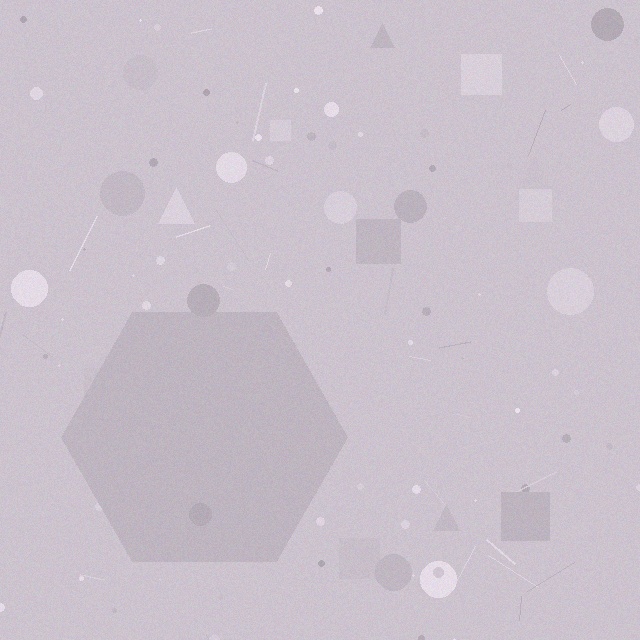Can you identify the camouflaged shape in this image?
The camouflaged shape is a hexagon.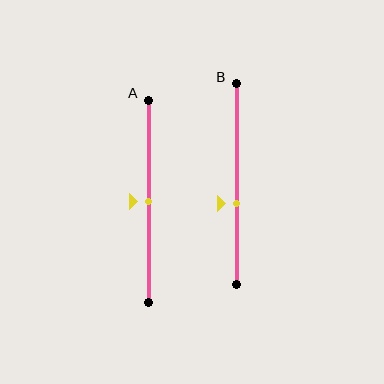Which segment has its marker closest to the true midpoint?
Segment A has its marker closest to the true midpoint.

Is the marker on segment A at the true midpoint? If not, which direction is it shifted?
Yes, the marker on segment A is at the true midpoint.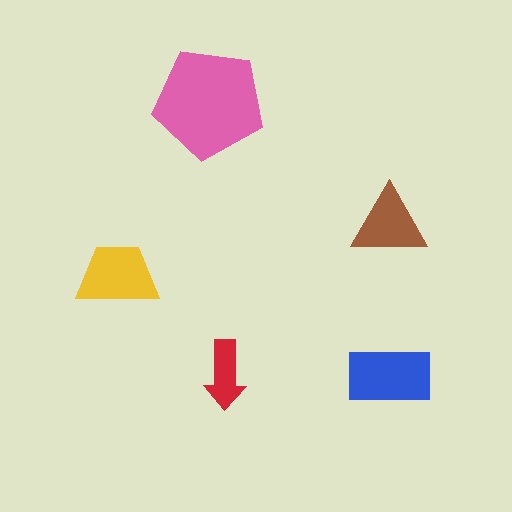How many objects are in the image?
There are 5 objects in the image.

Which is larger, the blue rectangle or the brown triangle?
The blue rectangle.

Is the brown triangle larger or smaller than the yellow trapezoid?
Smaller.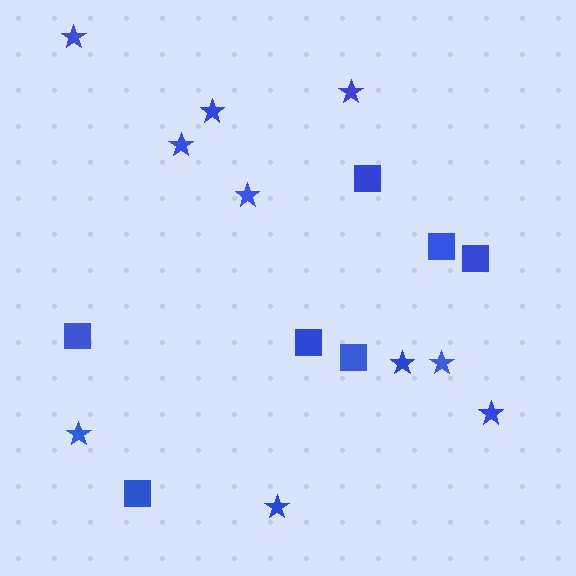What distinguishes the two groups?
There are 2 groups: one group of squares (7) and one group of stars (10).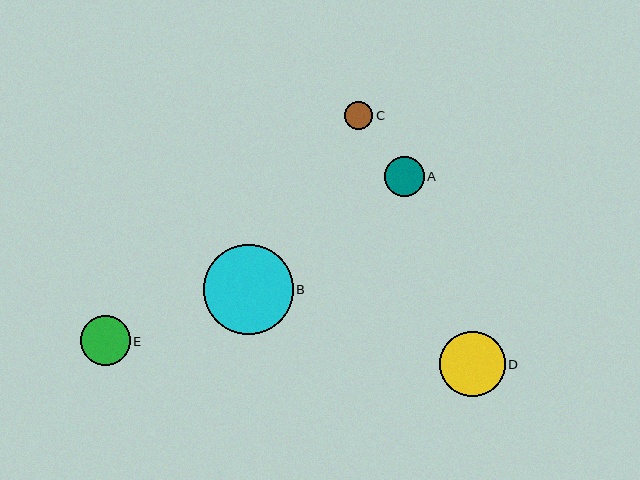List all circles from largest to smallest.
From largest to smallest: B, D, E, A, C.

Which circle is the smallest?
Circle C is the smallest with a size of approximately 29 pixels.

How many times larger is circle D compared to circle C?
Circle D is approximately 2.3 times the size of circle C.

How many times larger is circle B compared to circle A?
Circle B is approximately 2.2 times the size of circle A.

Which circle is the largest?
Circle B is the largest with a size of approximately 90 pixels.